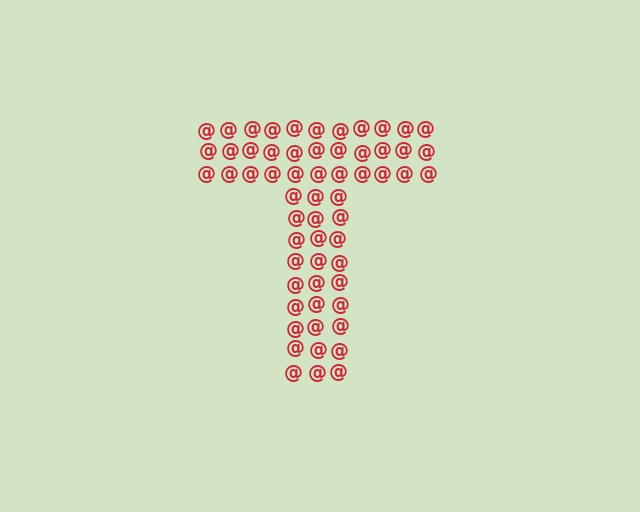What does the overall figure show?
The overall figure shows the letter T.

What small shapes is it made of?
It is made of small at signs.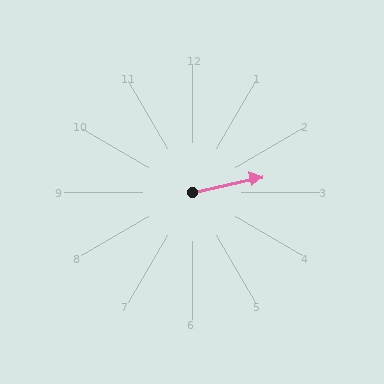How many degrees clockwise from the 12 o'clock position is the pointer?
Approximately 77 degrees.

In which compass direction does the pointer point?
East.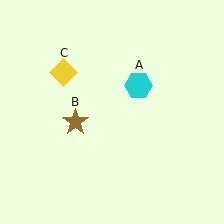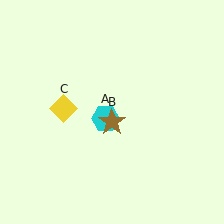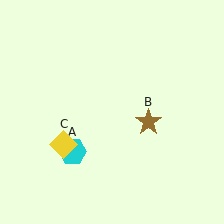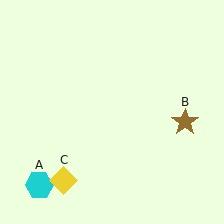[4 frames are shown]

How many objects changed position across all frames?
3 objects changed position: cyan hexagon (object A), brown star (object B), yellow diamond (object C).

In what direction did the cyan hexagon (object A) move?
The cyan hexagon (object A) moved down and to the left.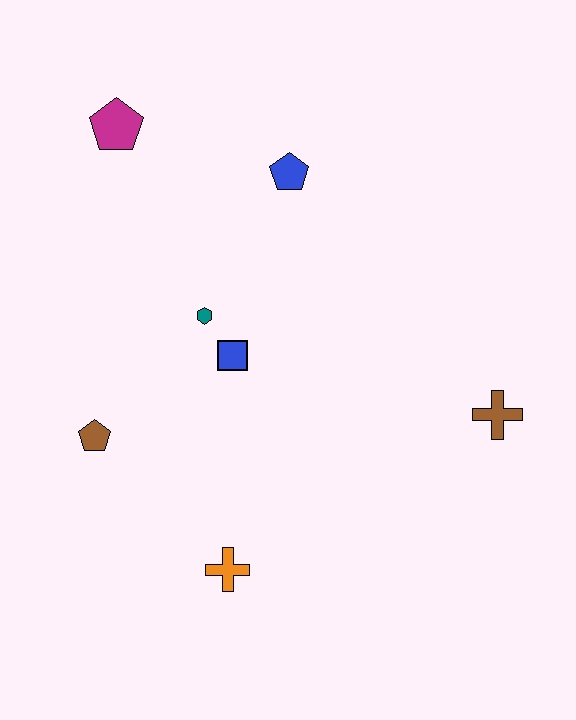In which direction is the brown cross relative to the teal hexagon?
The brown cross is to the right of the teal hexagon.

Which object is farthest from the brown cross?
The magenta pentagon is farthest from the brown cross.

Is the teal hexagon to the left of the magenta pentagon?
No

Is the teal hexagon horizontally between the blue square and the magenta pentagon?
Yes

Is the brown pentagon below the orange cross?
No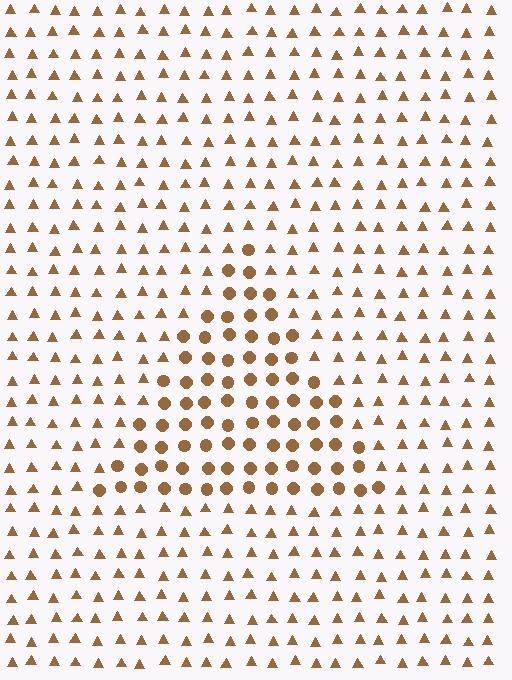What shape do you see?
I see a triangle.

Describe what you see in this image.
The image is filled with small brown elements arranged in a uniform grid. A triangle-shaped region contains circles, while the surrounding area contains triangles. The boundary is defined purely by the change in element shape.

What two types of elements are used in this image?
The image uses circles inside the triangle region and triangles outside it.